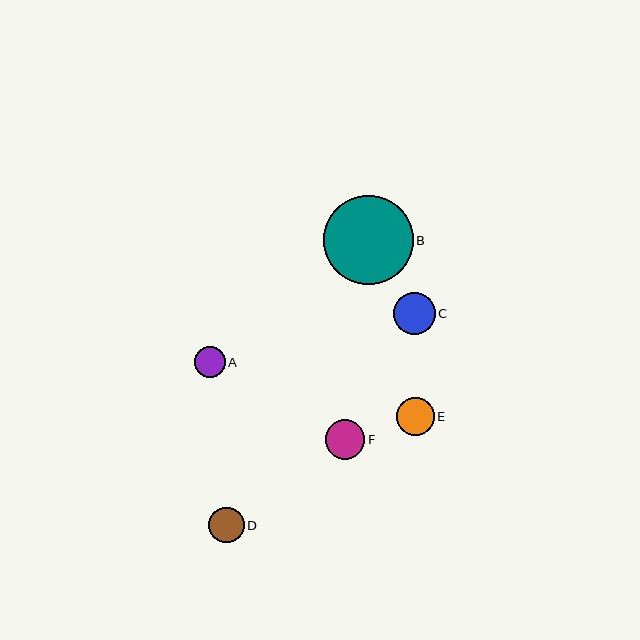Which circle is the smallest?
Circle A is the smallest with a size of approximately 31 pixels.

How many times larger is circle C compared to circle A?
Circle C is approximately 1.4 times the size of circle A.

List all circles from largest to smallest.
From largest to smallest: B, C, F, E, D, A.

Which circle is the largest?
Circle B is the largest with a size of approximately 90 pixels.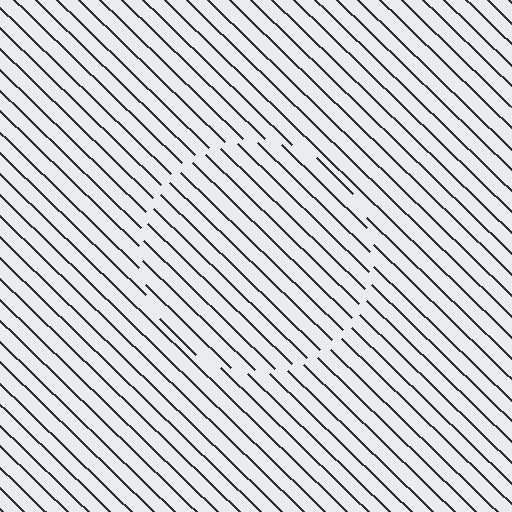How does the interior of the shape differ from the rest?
The interior of the shape contains the same grating, shifted by half a period — the contour is defined by the phase discontinuity where line-ends from the inner and outer gratings abut.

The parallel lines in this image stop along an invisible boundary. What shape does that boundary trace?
An illusory circle. The interior of the shape contains the same grating, shifted by half a period — the contour is defined by the phase discontinuity where line-ends from the inner and outer gratings abut.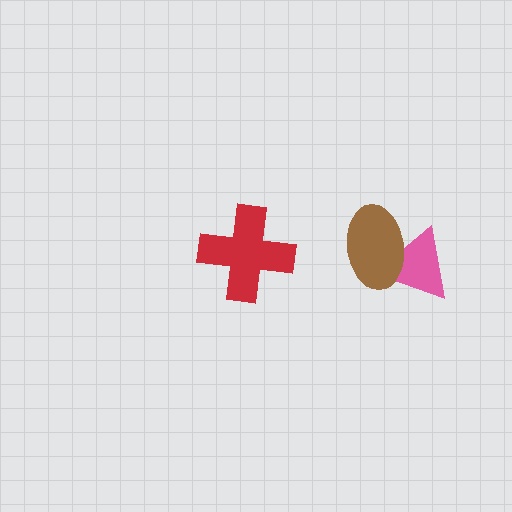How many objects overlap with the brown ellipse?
1 object overlaps with the brown ellipse.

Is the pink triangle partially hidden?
Yes, it is partially covered by another shape.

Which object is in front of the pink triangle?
The brown ellipse is in front of the pink triangle.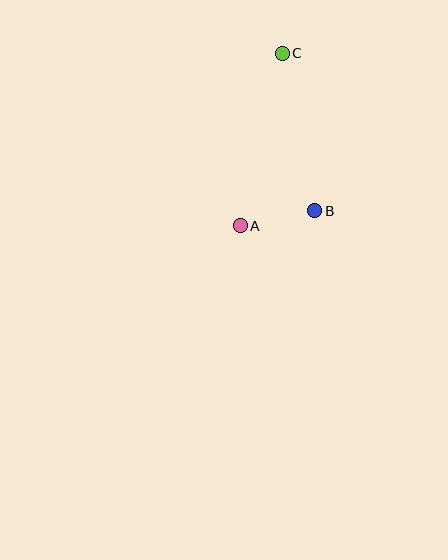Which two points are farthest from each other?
Points A and C are farthest from each other.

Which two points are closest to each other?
Points A and B are closest to each other.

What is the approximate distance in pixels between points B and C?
The distance between B and C is approximately 161 pixels.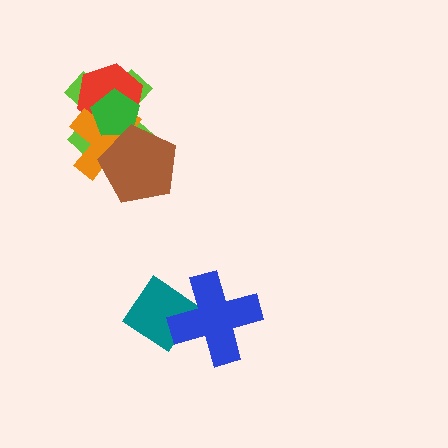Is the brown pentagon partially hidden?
No, no other shape covers it.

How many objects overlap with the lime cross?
4 objects overlap with the lime cross.